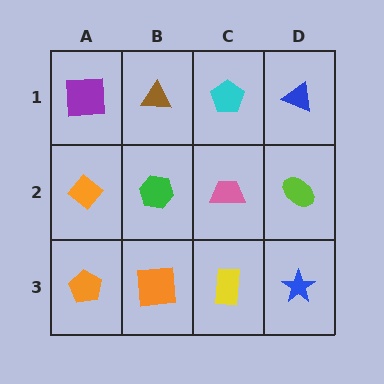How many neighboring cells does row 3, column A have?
2.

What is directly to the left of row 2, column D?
A pink trapezoid.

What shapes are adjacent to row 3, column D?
A lime ellipse (row 2, column D), a yellow rectangle (row 3, column C).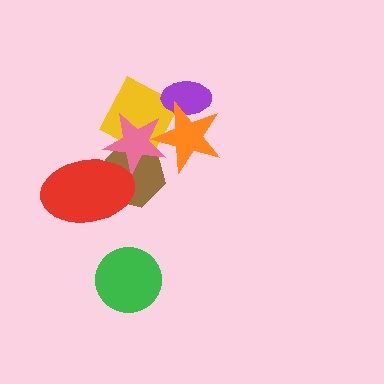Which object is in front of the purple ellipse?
The orange star is in front of the purple ellipse.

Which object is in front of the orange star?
The pink star is in front of the orange star.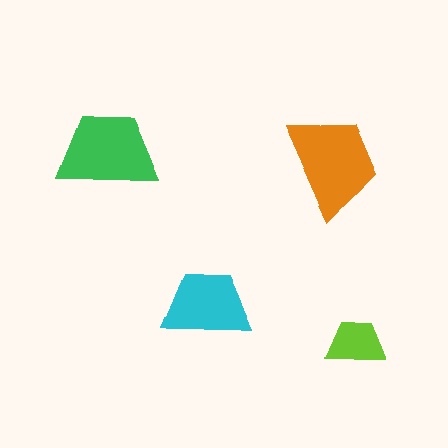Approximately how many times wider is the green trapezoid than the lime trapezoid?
About 1.5 times wider.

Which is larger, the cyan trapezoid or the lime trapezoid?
The cyan one.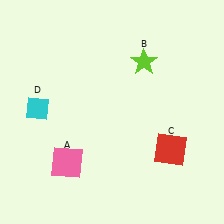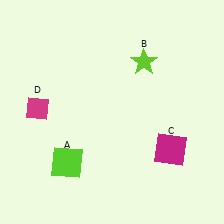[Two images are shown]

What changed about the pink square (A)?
In Image 1, A is pink. In Image 2, it changed to lime.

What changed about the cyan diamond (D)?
In Image 1, D is cyan. In Image 2, it changed to magenta.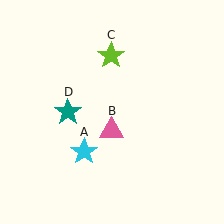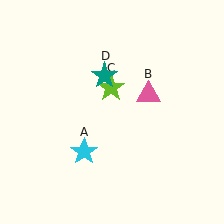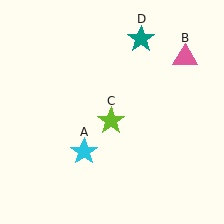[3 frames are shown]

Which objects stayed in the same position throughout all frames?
Cyan star (object A) remained stationary.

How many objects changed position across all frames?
3 objects changed position: pink triangle (object B), lime star (object C), teal star (object D).